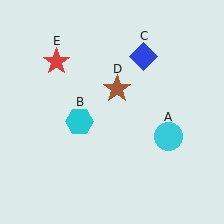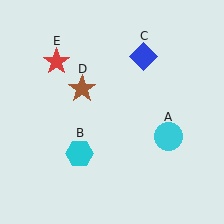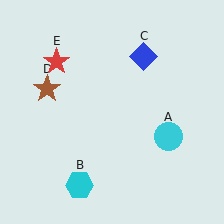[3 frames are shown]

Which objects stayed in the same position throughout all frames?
Cyan circle (object A) and blue diamond (object C) and red star (object E) remained stationary.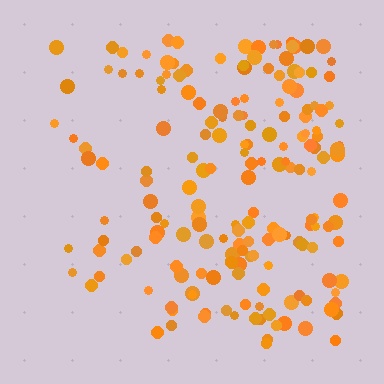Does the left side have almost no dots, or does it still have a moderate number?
Still a moderate number, just noticeably fewer than the right.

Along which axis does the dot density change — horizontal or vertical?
Horizontal.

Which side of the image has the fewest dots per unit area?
The left.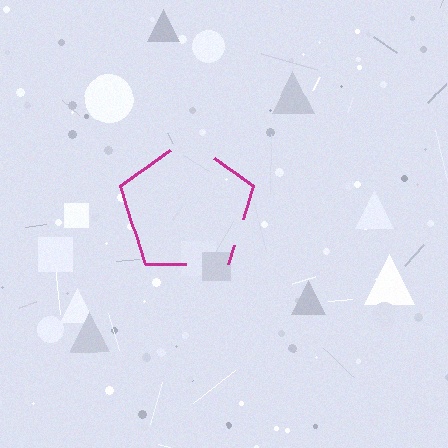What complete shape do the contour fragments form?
The contour fragments form a pentagon.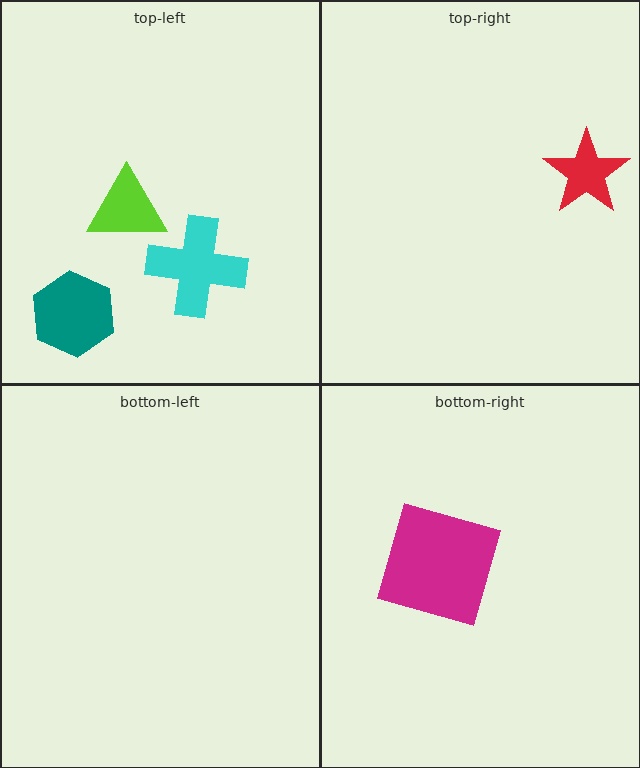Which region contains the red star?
The top-right region.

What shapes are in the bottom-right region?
The magenta square.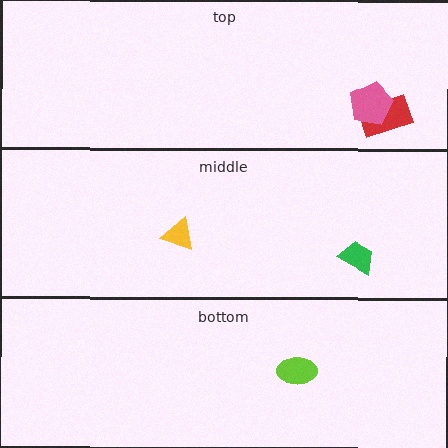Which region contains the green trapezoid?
The middle region.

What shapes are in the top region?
The red rectangle, the pink pentagon.